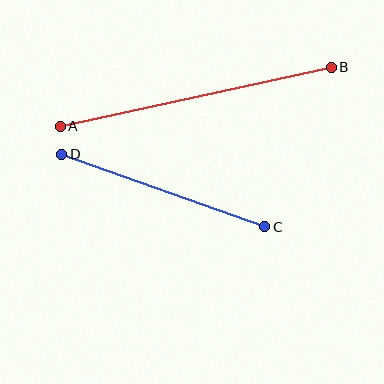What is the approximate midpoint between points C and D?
The midpoint is at approximately (163, 191) pixels.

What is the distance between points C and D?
The distance is approximately 215 pixels.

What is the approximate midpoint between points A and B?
The midpoint is at approximately (196, 97) pixels.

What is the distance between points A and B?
The distance is approximately 278 pixels.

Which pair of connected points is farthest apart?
Points A and B are farthest apart.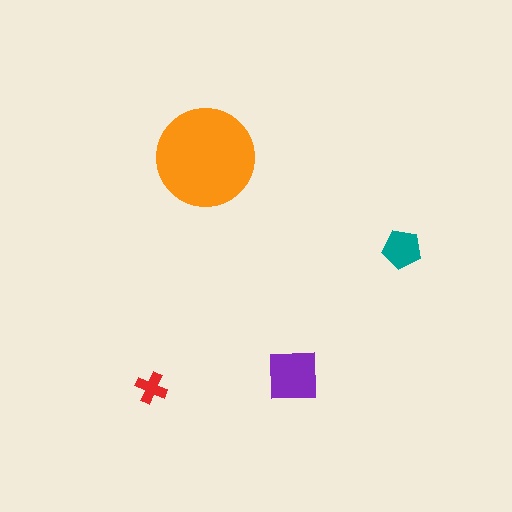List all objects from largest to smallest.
The orange circle, the purple square, the teal pentagon, the red cross.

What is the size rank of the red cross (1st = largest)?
4th.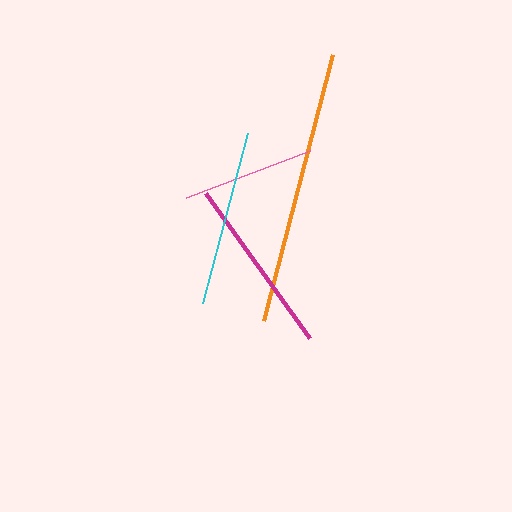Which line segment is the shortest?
The pink line is the shortest at approximately 133 pixels.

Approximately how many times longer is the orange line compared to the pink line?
The orange line is approximately 2.1 times the length of the pink line.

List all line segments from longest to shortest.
From longest to shortest: orange, magenta, cyan, pink.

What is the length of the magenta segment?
The magenta segment is approximately 178 pixels long.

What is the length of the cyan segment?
The cyan segment is approximately 177 pixels long.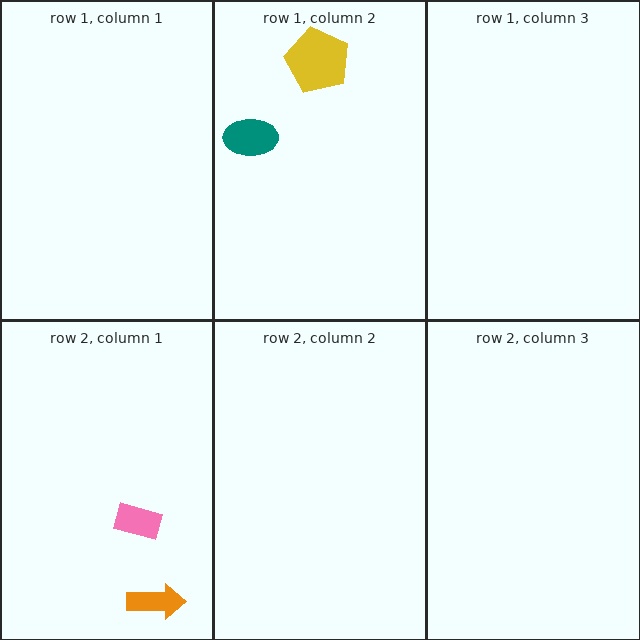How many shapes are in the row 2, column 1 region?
2.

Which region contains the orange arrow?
The row 2, column 1 region.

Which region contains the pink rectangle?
The row 2, column 1 region.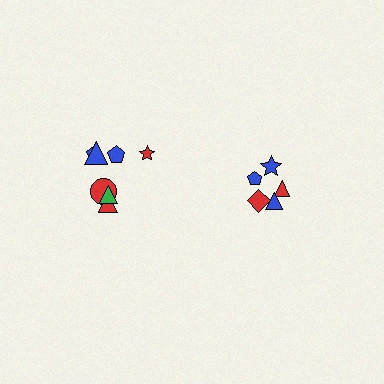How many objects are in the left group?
There are 7 objects.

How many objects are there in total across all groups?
There are 12 objects.